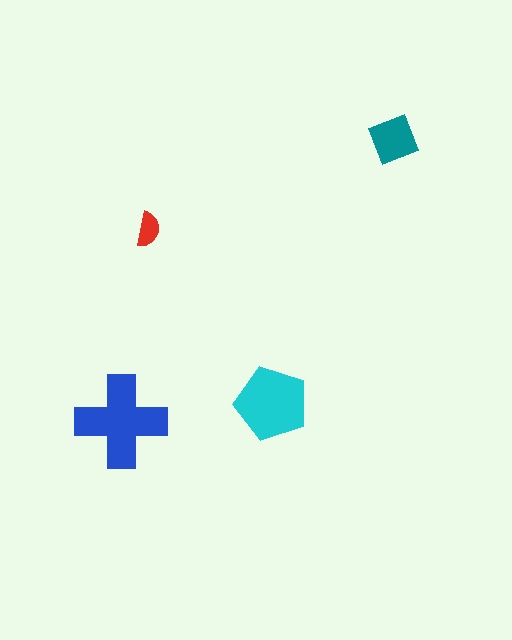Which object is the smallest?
The red semicircle.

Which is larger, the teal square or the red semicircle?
The teal square.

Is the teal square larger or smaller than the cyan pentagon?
Smaller.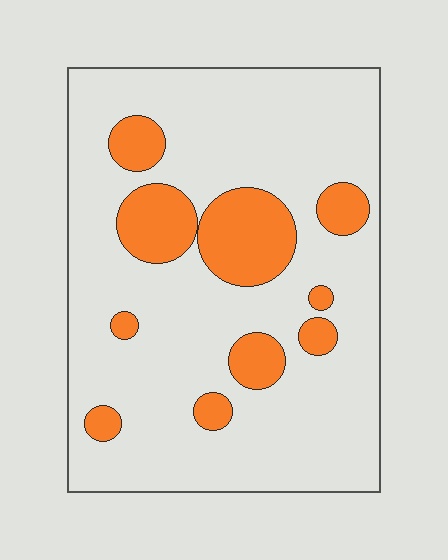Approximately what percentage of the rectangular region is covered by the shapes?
Approximately 20%.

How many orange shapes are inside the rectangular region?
10.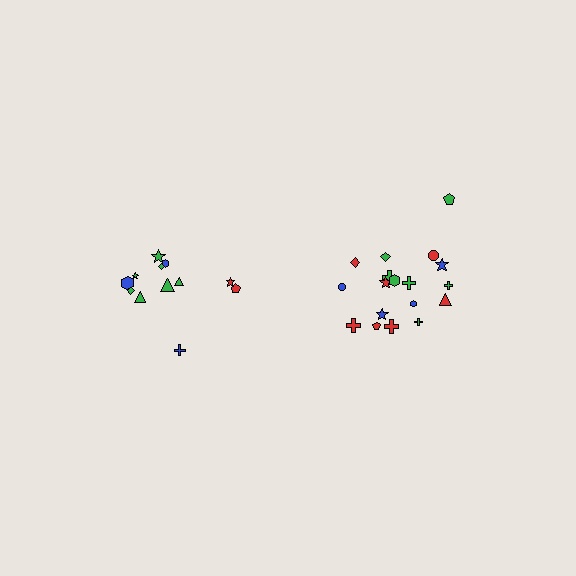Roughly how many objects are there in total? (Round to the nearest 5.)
Roughly 30 objects in total.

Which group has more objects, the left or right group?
The right group.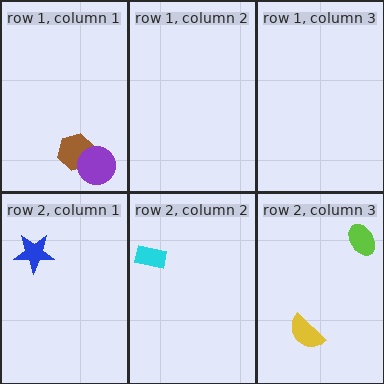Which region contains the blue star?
The row 2, column 1 region.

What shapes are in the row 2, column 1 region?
The blue star.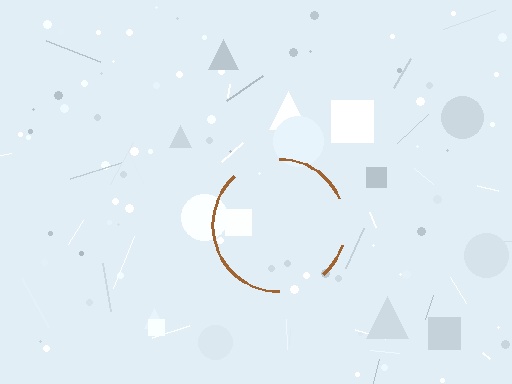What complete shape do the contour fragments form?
The contour fragments form a circle.